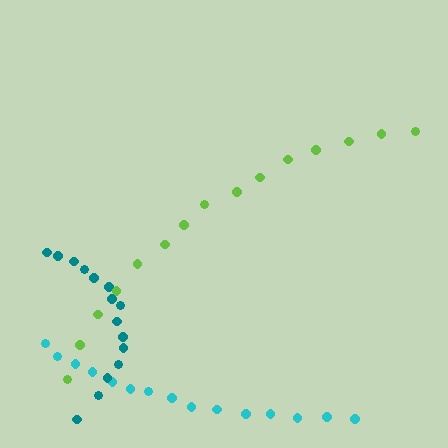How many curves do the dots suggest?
There are 3 distinct paths.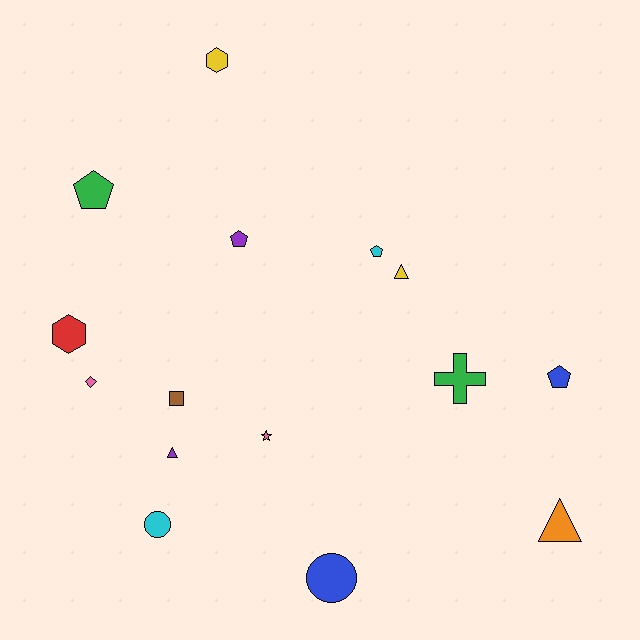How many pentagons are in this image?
There are 4 pentagons.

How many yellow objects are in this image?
There are 2 yellow objects.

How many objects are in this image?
There are 15 objects.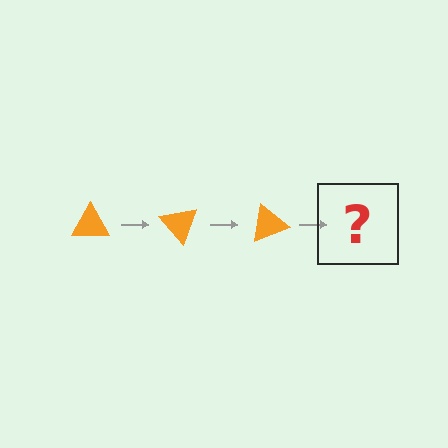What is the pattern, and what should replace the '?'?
The pattern is that the triangle rotates 50 degrees each step. The '?' should be an orange triangle rotated 150 degrees.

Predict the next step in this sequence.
The next step is an orange triangle rotated 150 degrees.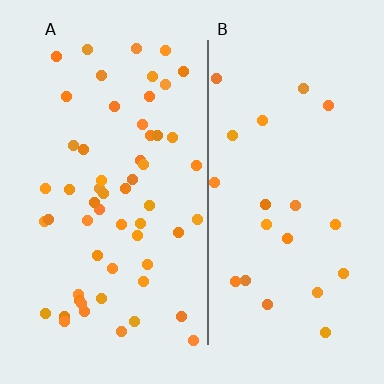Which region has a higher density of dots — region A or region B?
A (the left).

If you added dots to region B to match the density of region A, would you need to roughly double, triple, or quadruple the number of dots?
Approximately triple.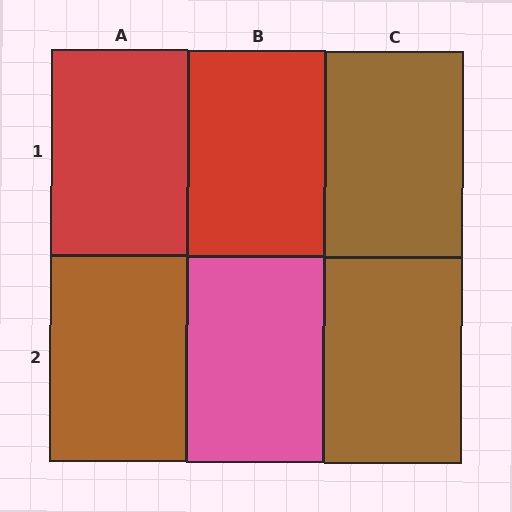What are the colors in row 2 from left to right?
Brown, pink, brown.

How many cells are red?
2 cells are red.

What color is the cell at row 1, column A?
Red.